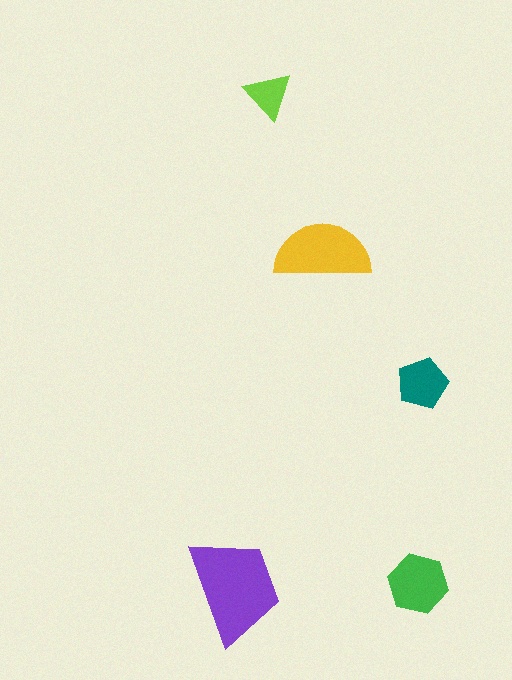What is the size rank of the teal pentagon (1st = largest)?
4th.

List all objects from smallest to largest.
The lime triangle, the teal pentagon, the green hexagon, the yellow semicircle, the purple trapezoid.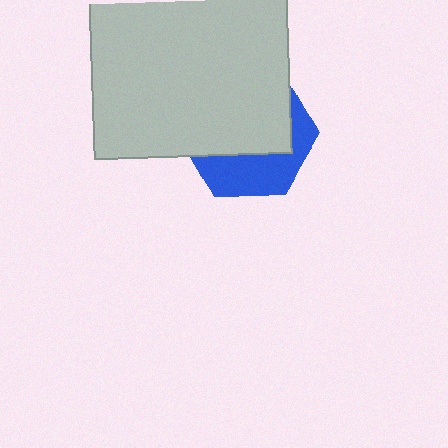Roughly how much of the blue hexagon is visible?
A small part of it is visible (roughly 38%).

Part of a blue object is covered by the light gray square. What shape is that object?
It is a hexagon.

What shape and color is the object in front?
The object in front is a light gray square.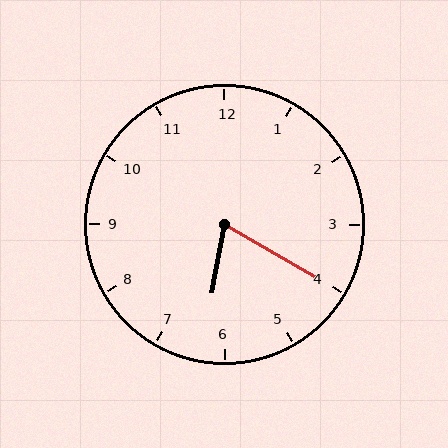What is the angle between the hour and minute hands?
Approximately 70 degrees.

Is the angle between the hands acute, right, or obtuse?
It is acute.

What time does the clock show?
6:20.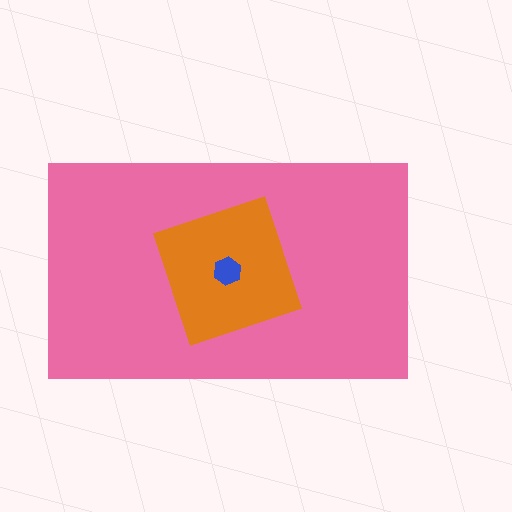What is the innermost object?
The blue hexagon.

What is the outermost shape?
The pink rectangle.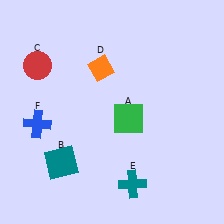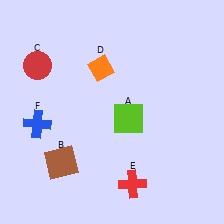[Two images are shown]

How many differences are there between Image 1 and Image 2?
There are 3 differences between the two images.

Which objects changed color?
A changed from green to lime. B changed from teal to brown. E changed from teal to red.